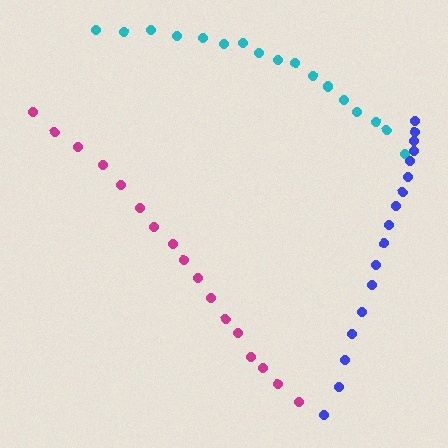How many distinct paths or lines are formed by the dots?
There are 3 distinct paths.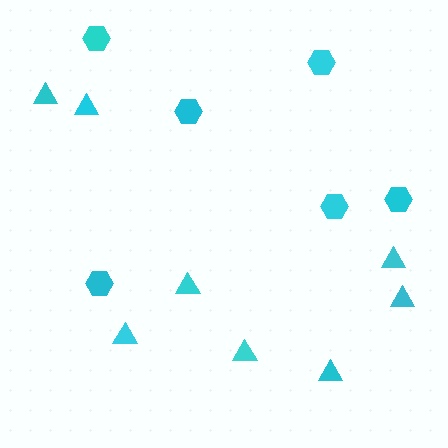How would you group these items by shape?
There are 2 groups: one group of triangles (8) and one group of hexagons (6).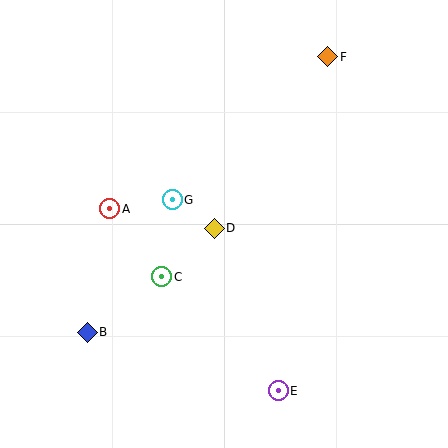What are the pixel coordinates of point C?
Point C is at (162, 277).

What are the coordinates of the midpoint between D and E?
The midpoint between D and E is at (246, 310).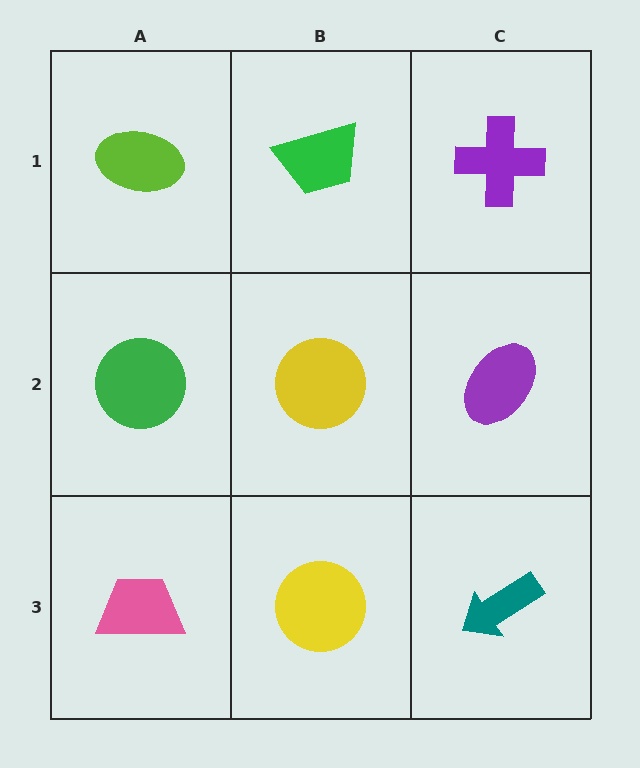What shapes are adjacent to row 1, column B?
A yellow circle (row 2, column B), a lime ellipse (row 1, column A), a purple cross (row 1, column C).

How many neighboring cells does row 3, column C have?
2.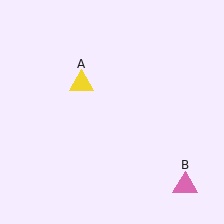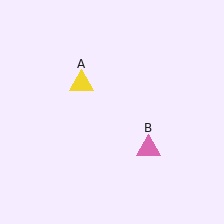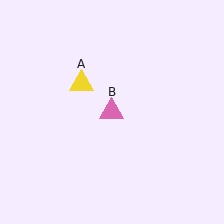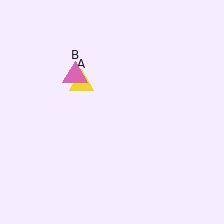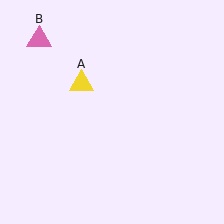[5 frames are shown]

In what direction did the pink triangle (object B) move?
The pink triangle (object B) moved up and to the left.